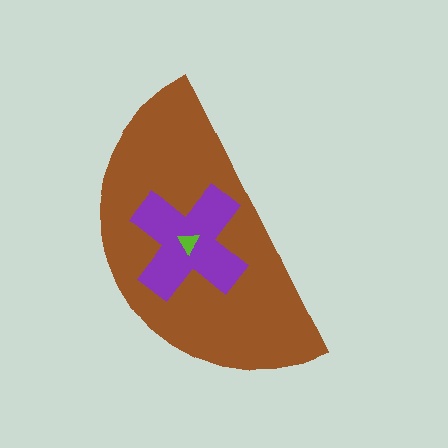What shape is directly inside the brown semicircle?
The purple cross.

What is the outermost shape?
The brown semicircle.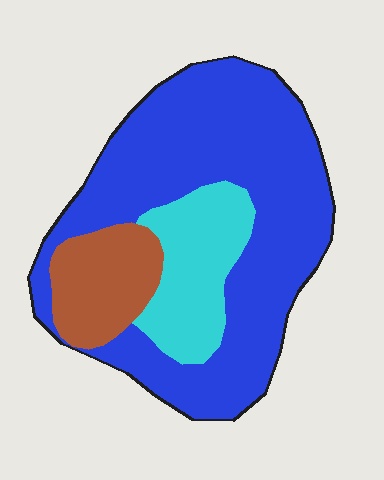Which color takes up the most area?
Blue, at roughly 65%.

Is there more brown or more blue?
Blue.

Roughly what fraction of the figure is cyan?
Cyan takes up between a sixth and a third of the figure.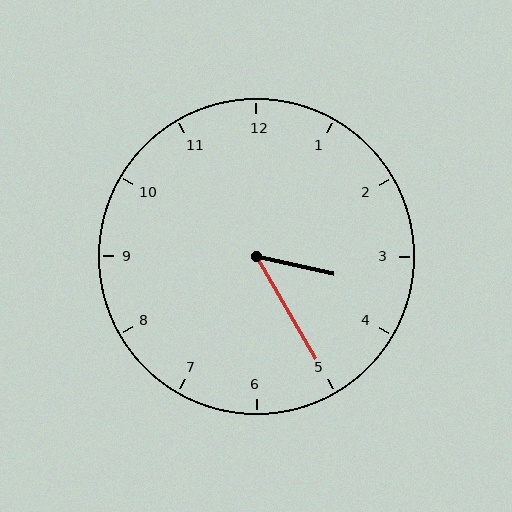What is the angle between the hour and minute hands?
Approximately 48 degrees.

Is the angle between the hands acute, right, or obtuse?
It is acute.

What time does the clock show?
3:25.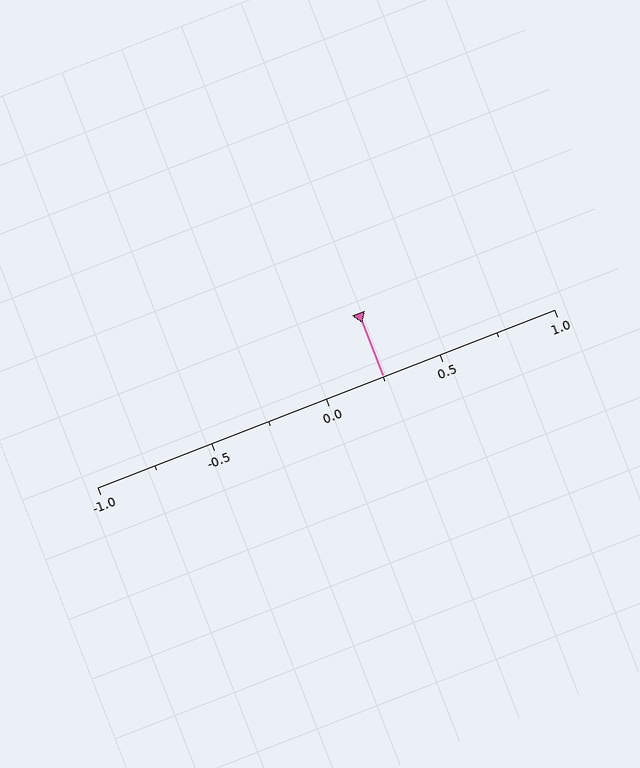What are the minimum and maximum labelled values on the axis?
The axis runs from -1.0 to 1.0.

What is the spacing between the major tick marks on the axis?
The major ticks are spaced 0.5 apart.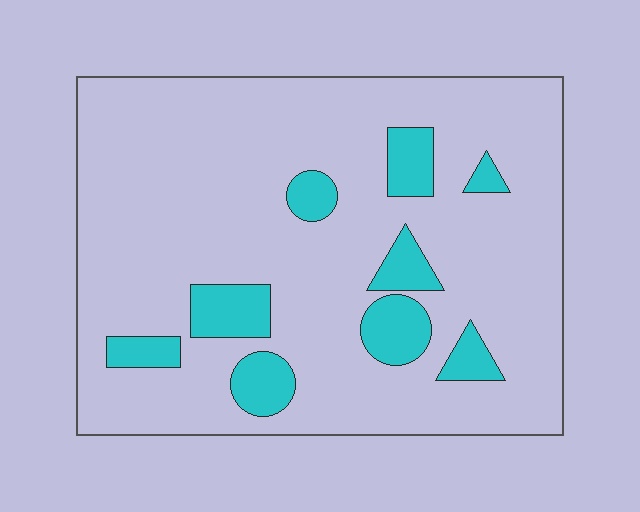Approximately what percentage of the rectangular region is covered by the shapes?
Approximately 15%.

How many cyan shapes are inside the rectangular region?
9.